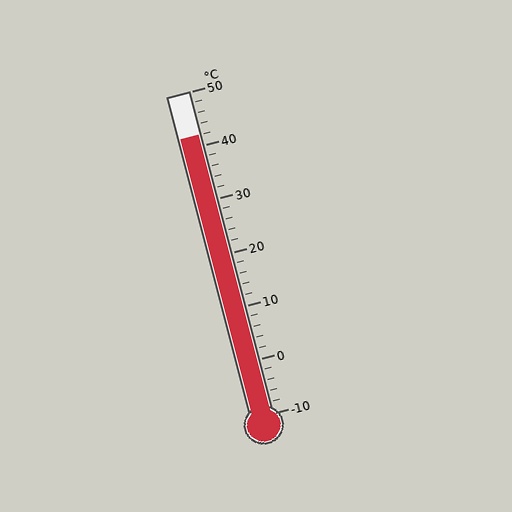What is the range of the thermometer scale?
The thermometer scale ranges from -10°C to 50°C.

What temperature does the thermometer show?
The thermometer shows approximately 42°C.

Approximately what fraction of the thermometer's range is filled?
The thermometer is filled to approximately 85% of its range.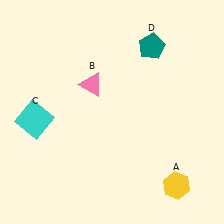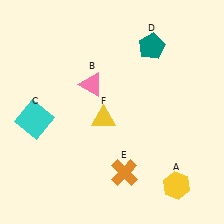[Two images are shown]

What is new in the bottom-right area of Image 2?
An orange cross (E) was added in the bottom-right area of Image 2.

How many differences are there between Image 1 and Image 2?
There are 2 differences between the two images.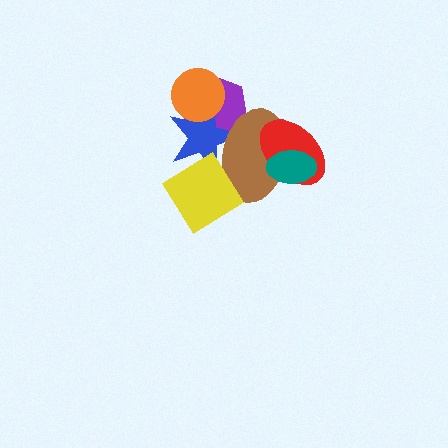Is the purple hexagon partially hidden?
Yes, it is partially covered by another shape.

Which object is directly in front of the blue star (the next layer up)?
The brown ellipse is directly in front of the blue star.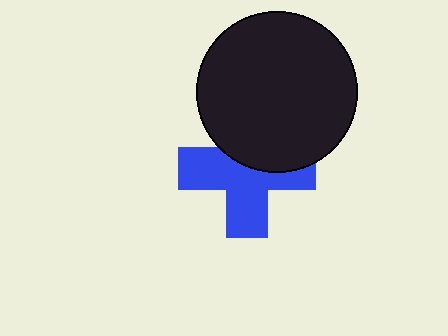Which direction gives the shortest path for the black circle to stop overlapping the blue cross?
Moving up gives the shortest separation.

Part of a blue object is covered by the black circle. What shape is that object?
It is a cross.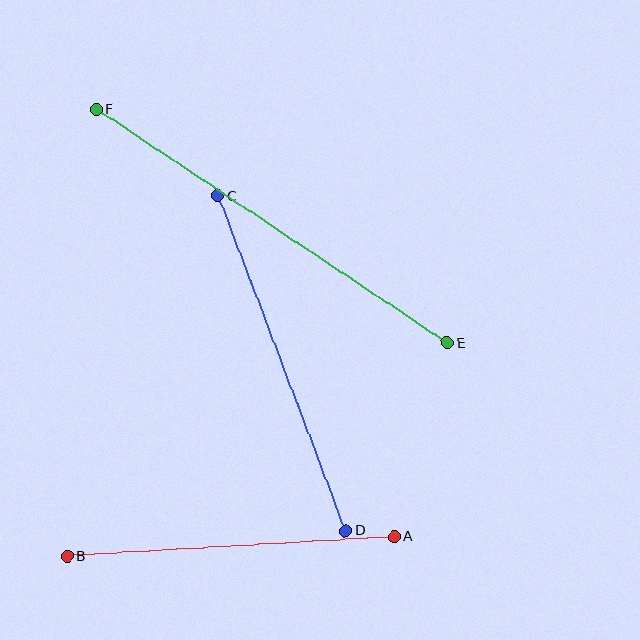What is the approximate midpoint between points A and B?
The midpoint is at approximately (231, 547) pixels.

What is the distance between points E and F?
The distance is approximately 421 pixels.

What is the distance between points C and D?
The distance is approximately 358 pixels.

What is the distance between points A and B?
The distance is approximately 327 pixels.